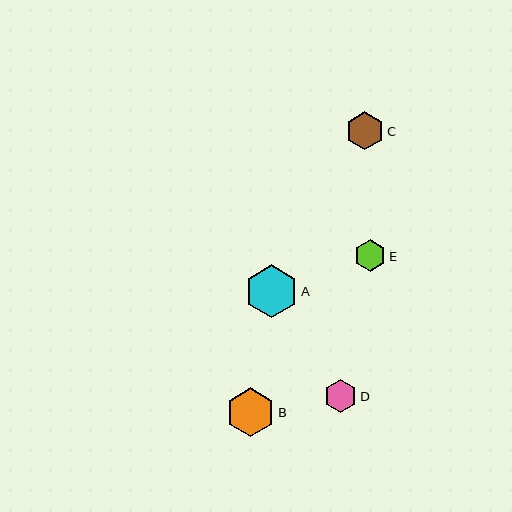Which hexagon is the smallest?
Hexagon E is the smallest with a size of approximately 32 pixels.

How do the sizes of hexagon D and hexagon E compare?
Hexagon D and hexagon E are approximately the same size.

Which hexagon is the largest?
Hexagon A is the largest with a size of approximately 53 pixels.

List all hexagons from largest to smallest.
From largest to smallest: A, B, C, D, E.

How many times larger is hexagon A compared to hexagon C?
Hexagon A is approximately 1.4 times the size of hexagon C.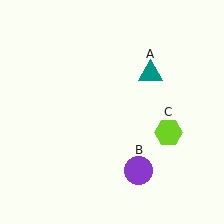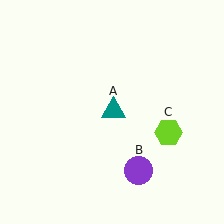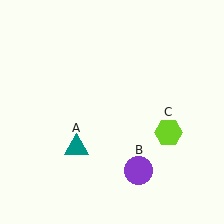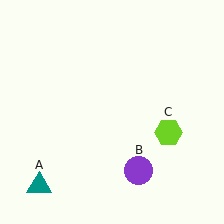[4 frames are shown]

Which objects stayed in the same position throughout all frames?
Purple circle (object B) and lime hexagon (object C) remained stationary.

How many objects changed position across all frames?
1 object changed position: teal triangle (object A).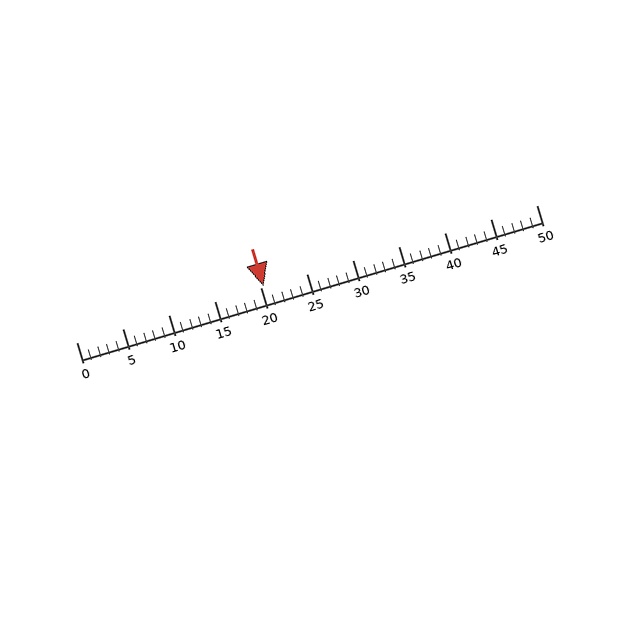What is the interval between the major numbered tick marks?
The major tick marks are spaced 5 units apart.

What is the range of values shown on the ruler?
The ruler shows values from 0 to 50.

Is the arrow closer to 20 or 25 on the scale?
The arrow is closer to 20.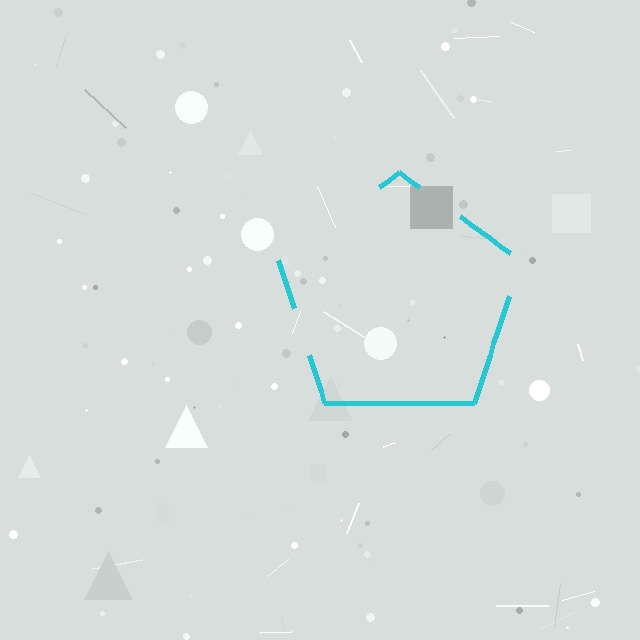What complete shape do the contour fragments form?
The contour fragments form a pentagon.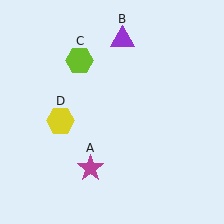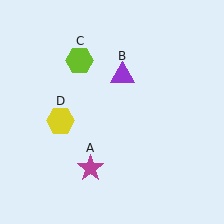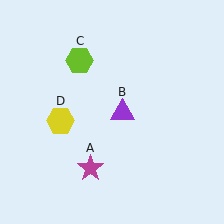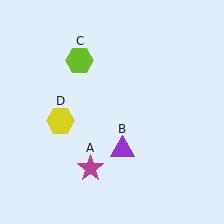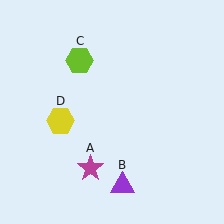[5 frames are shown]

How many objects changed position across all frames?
1 object changed position: purple triangle (object B).